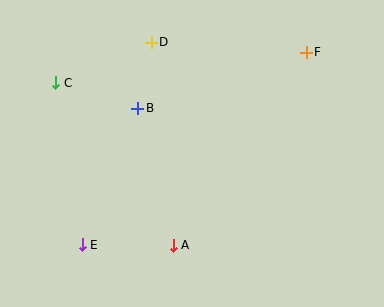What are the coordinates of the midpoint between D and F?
The midpoint between D and F is at (229, 47).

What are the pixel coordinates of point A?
Point A is at (173, 245).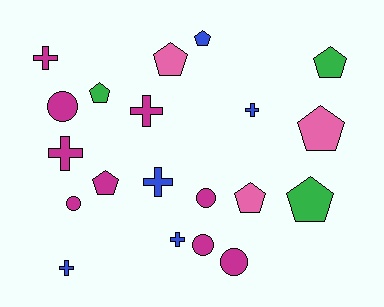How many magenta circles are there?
There are 5 magenta circles.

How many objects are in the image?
There are 20 objects.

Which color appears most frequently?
Magenta, with 9 objects.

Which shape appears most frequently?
Pentagon, with 8 objects.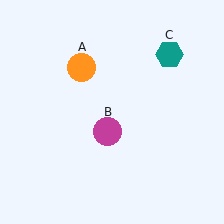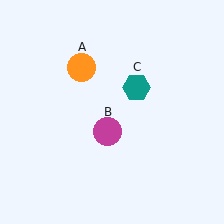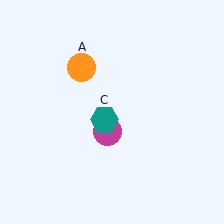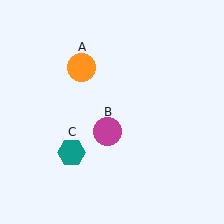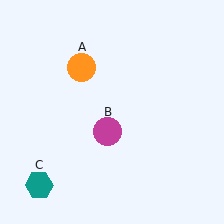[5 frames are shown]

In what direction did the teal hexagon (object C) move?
The teal hexagon (object C) moved down and to the left.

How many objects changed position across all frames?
1 object changed position: teal hexagon (object C).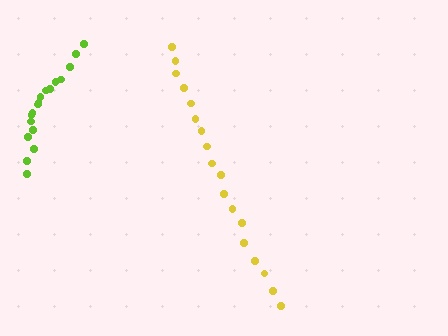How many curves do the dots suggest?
There are 2 distinct paths.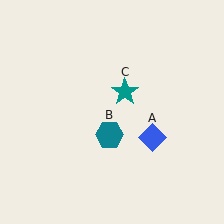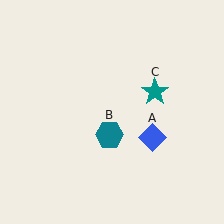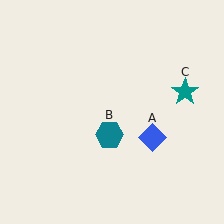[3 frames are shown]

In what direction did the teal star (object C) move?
The teal star (object C) moved right.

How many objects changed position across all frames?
1 object changed position: teal star (object C).